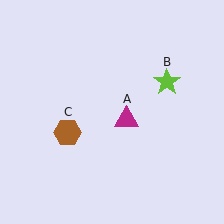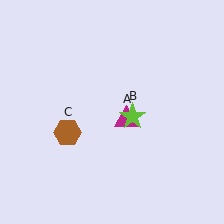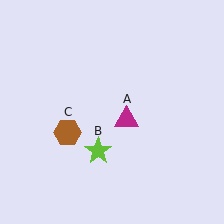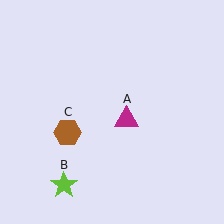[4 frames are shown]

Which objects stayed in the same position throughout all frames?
Magenta triangle (object A) and brown hexagon (object C) remained stationary.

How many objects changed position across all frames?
1 object changed position: lime star (object B).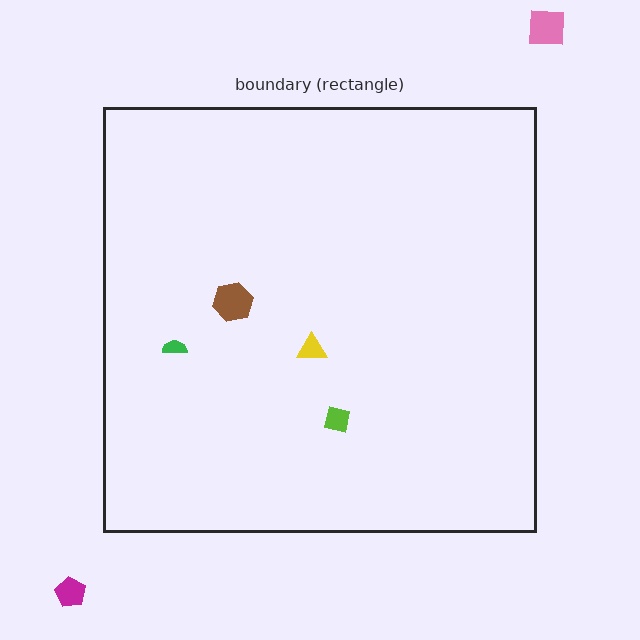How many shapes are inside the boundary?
4 inside, 2 outside.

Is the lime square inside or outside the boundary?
Inside.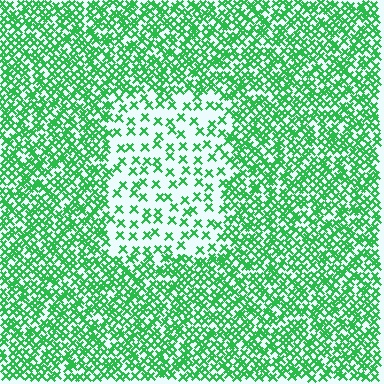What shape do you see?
I see a rectangle.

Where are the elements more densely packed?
The elements are more densely packed outside the rectangle boundary.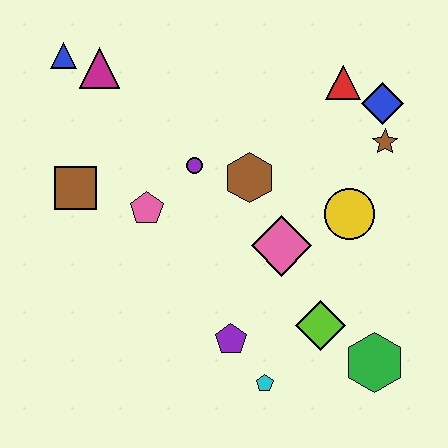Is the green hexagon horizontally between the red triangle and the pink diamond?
No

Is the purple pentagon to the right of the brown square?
Yes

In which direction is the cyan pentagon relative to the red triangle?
The cyan pentagon is below the red triangle.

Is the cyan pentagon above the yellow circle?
No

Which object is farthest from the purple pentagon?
The blue triangle is farthest from the purple pentagon.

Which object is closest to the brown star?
The blue diamond is closest to the brown star.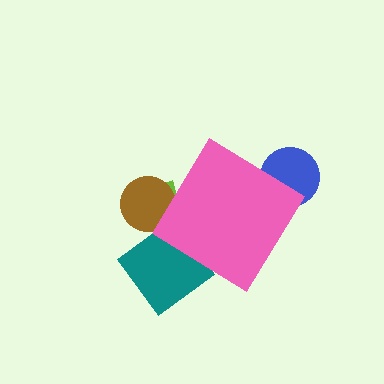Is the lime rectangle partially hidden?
Yes, the lime rectangle is partially hidden behind the pink diamond.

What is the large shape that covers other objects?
A pink diamond.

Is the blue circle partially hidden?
Yes, the blue circle is partially hidden behind the pink diamond.